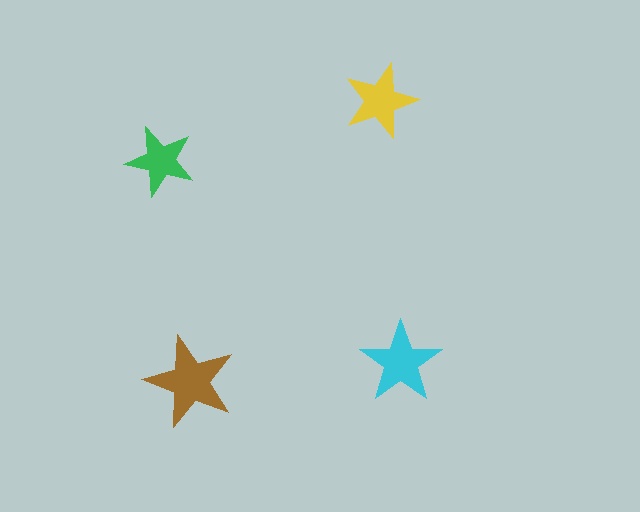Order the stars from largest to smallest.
the brown one, the cyan one, the yellow one, the green one.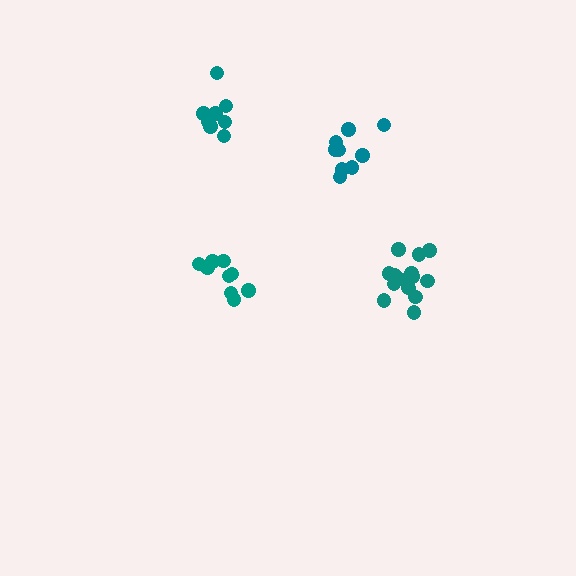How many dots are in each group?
Group 1: 14 dots, Group 2: 9 dots, Group 3: 9 dots, Group 4: 8 dots (40 total).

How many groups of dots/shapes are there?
There are 4 groups.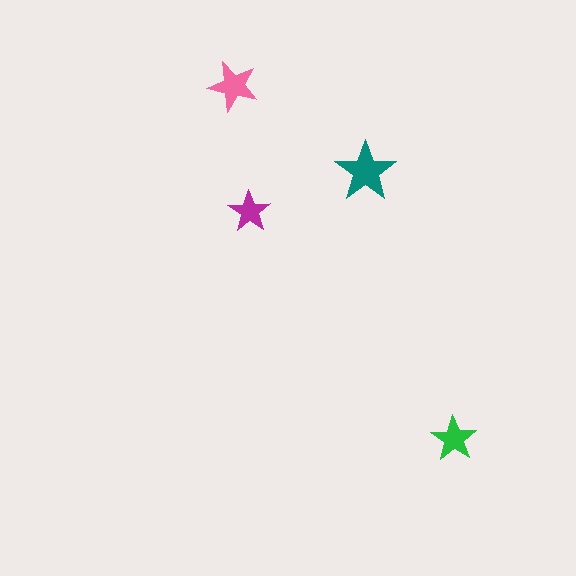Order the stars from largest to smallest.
the teal one, the pink one, the green one, the magenta one.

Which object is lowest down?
The green star is bottommost.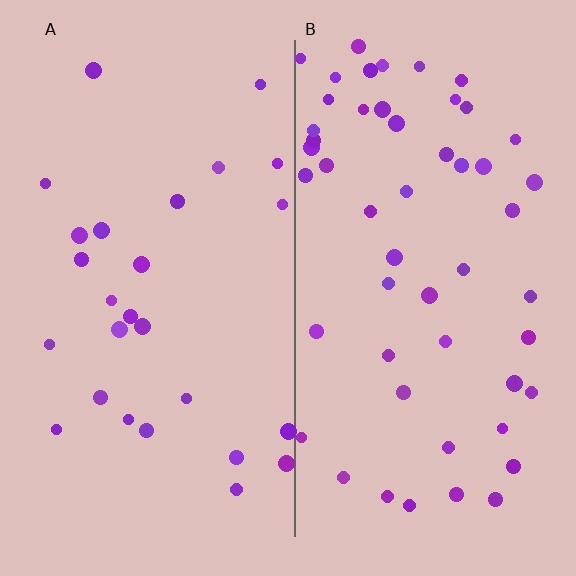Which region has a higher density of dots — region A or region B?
B (the right).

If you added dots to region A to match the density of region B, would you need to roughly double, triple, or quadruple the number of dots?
Approximately double.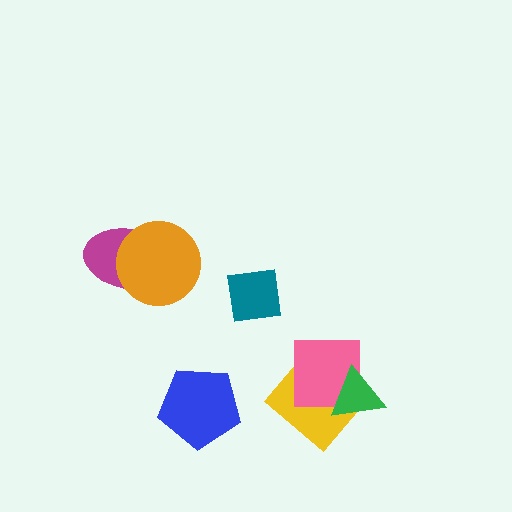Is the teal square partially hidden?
No, no other shape covers it.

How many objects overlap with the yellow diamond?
2 objects overlap with the yellow diamond.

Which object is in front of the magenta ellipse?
The orange circle is in front of the magenta ellipse.